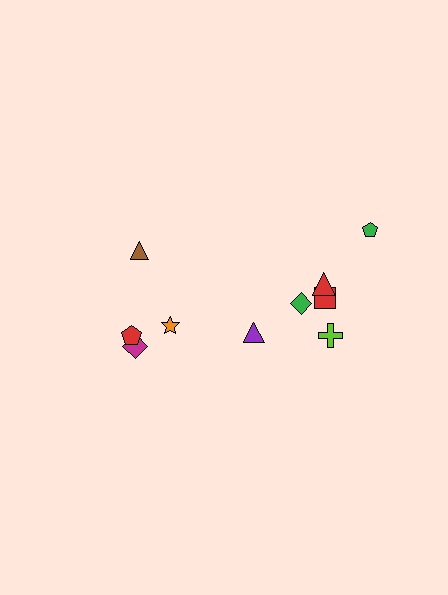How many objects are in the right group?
There are 6 objects.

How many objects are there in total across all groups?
There are 10 objects.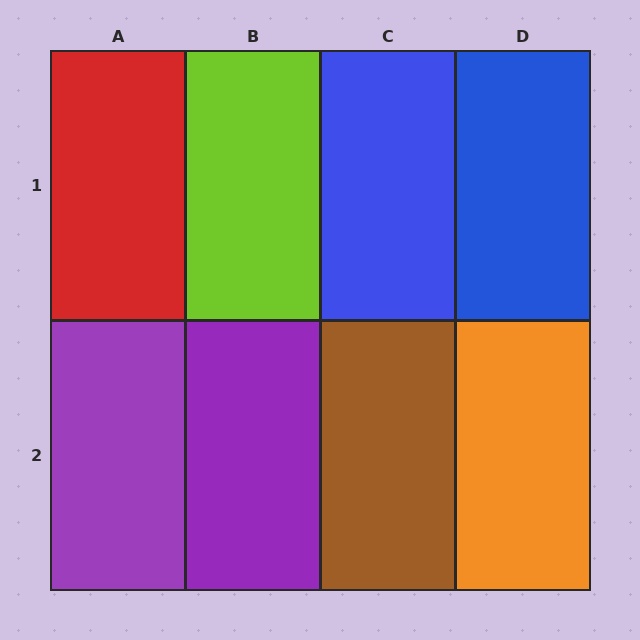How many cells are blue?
2 cells are blue.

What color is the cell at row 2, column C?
Brown.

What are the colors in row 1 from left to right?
Red, lime, blue, blue.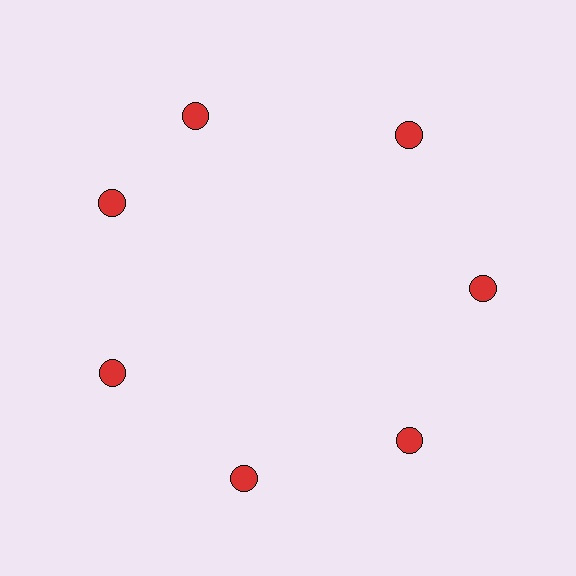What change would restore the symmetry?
The symmetry would be restored by rotating it back into even spacing with its neighbors so that all 7 circles sit at equal angles and equal distance from the center.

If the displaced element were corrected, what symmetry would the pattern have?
It would have 7-fold rotational symmetry — the pattern would map onto itself every 51 degrees.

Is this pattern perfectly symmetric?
No. The 7 red circles are arranged in a ring, but one element near the 12 o'clock position is rotated out of alignment along the ring, breaking the 7-fold rotational symmetry.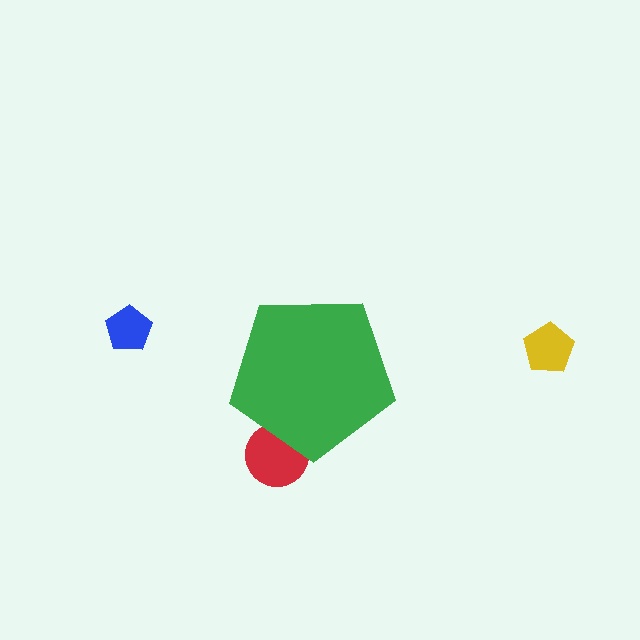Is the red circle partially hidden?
Yes, the red circle is partially hidden behind the green pentagon.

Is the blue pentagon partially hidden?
No, the blue pentagon is fully visible.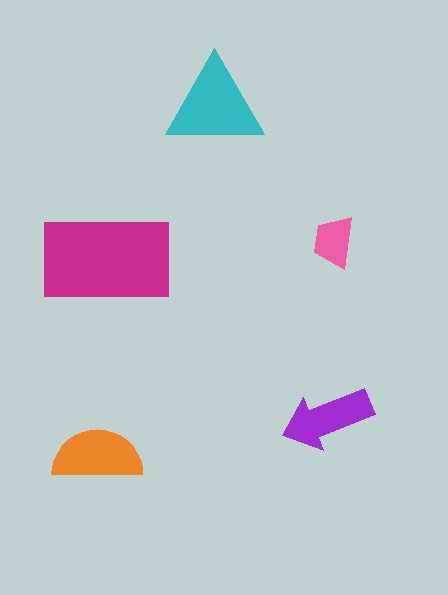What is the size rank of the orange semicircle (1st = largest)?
3rd.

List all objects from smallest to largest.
The pink trapezoid, the purple arrow, the orange semicircle, the cyan triangle, the magenta rectangle.